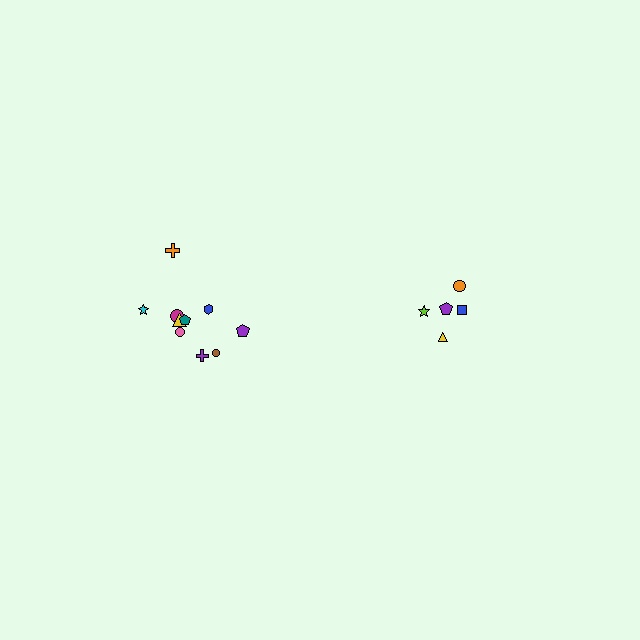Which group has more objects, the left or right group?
The left group.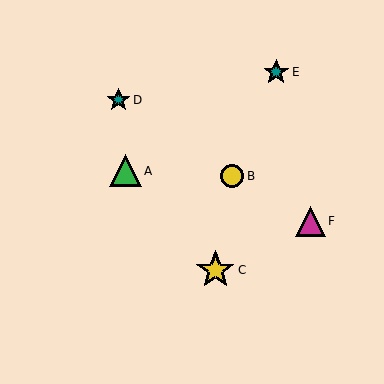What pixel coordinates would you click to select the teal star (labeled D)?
Click at (118, 100) to select the teal star D.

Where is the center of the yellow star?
The center of the yellow star is at (215, 270).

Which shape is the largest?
The yellow star (labeled C) is the largest.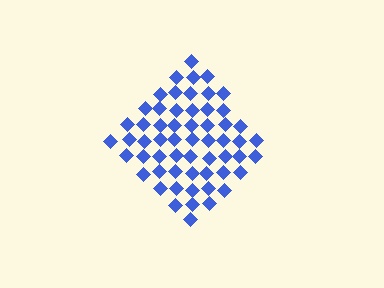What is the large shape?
The large shape is a diamond.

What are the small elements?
The small elements are diamonds.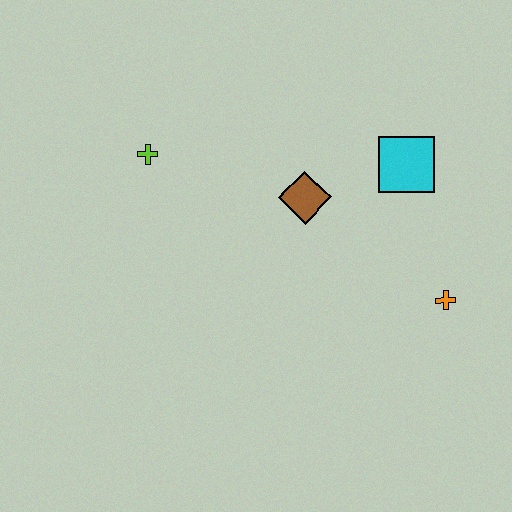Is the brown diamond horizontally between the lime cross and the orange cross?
Yes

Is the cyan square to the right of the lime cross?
Yes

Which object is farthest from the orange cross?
The lime cross is farthest from the orange cross.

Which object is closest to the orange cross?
The cyan square is closest to the orange cross.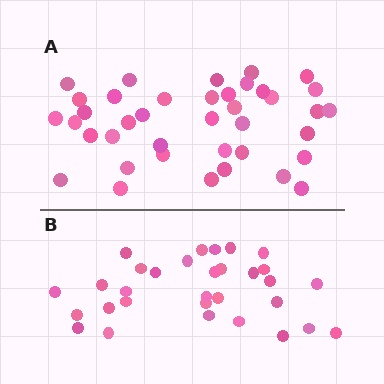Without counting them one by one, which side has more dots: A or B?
Region A (the top region) has more dots.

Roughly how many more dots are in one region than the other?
Region A has roughly 8 or so more dots than region B.